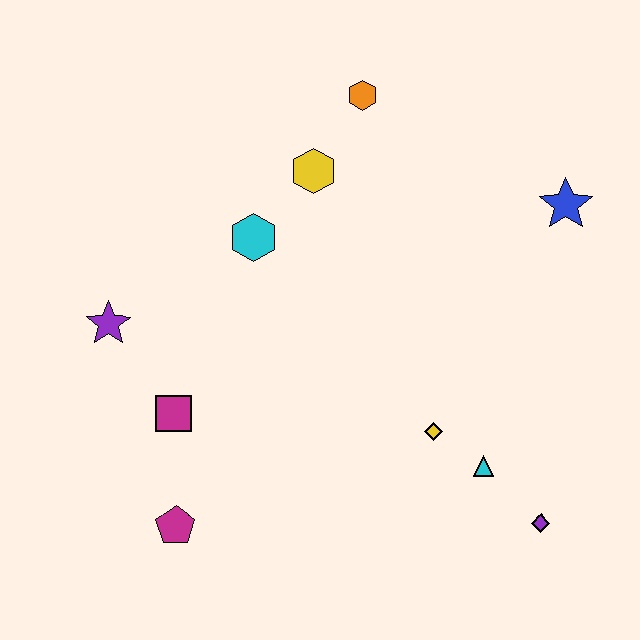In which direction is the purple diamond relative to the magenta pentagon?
The purple diamond is to the right of the magenta pentagon.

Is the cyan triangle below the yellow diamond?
Yes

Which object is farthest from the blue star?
The magenta pentagon is farthest from the blue star.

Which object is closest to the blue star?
The orange hexagon is closest to the blue star.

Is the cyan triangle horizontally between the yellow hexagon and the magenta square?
No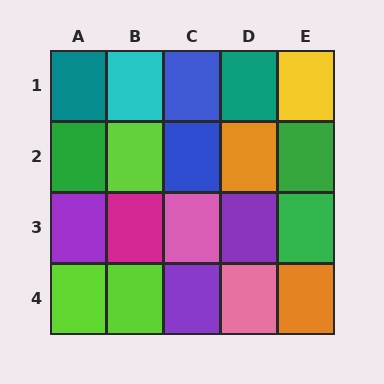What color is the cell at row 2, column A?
Green.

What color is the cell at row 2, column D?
Orange.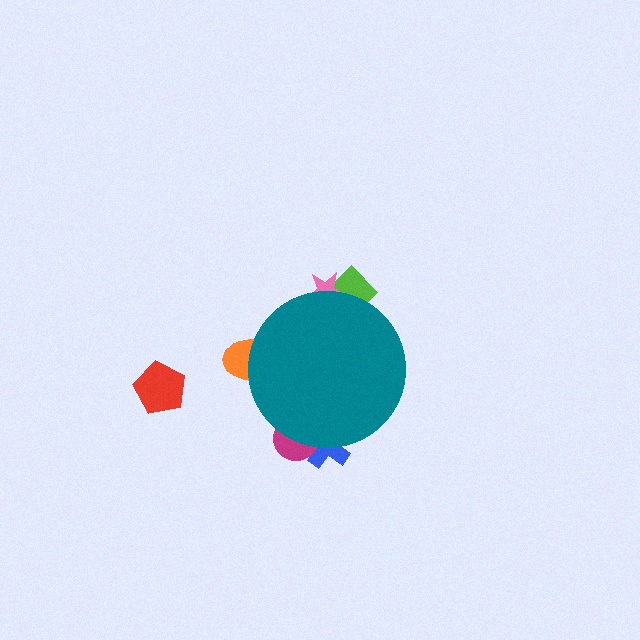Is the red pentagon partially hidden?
No, the red pentagon is fully visible.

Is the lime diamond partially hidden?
Yes, the lime diamond is partially hidden behind the teal circle.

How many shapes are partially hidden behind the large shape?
5 shapes are partially hidden.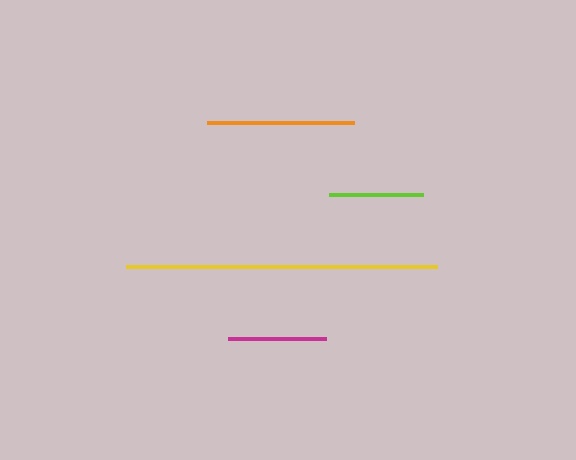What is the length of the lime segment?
The lime segment is approximately 93 pixels long.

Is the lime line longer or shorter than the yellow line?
The yellow line is longer than the lime line.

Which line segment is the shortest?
The lime line is the shortest at approximately 93 pixels.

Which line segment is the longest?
The yellow line is the longest at approximately 310 pixels.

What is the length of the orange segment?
The orange segment is approximately 147 pixels long.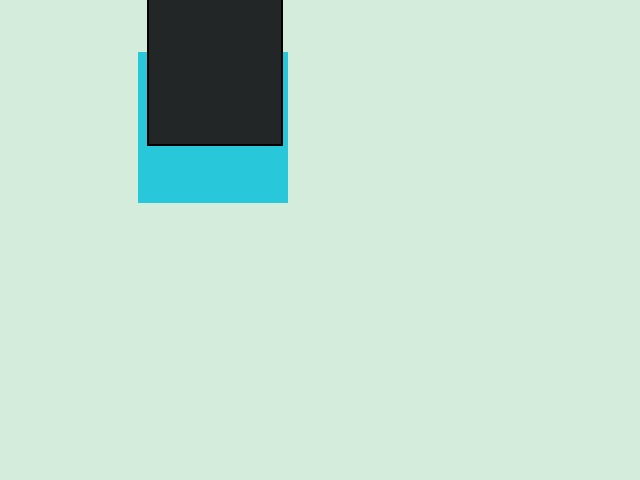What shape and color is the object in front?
The object in front is a black rectangle.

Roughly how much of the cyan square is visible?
A small part of it is visible (roughly 44%).